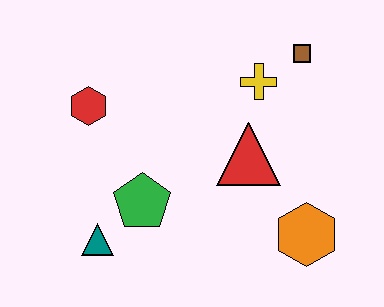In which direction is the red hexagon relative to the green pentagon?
The red hexagon is above the green pentagon.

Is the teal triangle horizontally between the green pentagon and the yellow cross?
No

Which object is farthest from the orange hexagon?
The red hexagon is farthest from the orange hexagon.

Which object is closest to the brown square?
The yellow cross is closest to the brown square.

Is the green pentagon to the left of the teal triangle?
No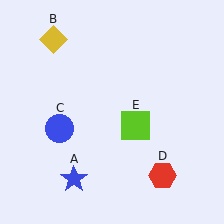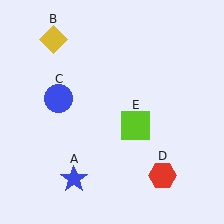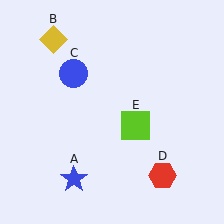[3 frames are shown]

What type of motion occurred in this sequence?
The blue circle (object C) rotated clockwise around the center of the scene.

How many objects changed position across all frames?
1 object changed position: blue circle (object C).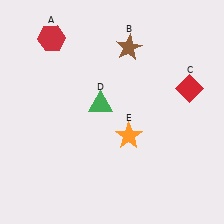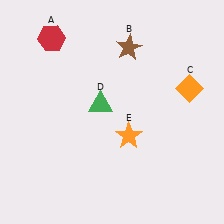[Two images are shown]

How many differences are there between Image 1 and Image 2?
There is 1 difference between the two images.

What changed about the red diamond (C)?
In Image 1, C is red. In Image 2, it changed to orange.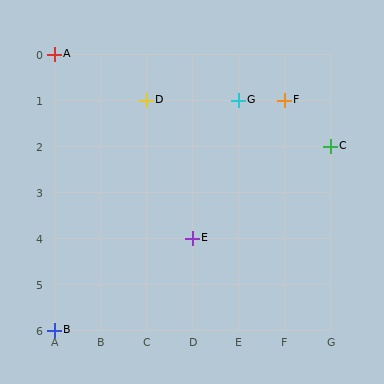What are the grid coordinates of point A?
Point A is at grid coordinates (A, 0).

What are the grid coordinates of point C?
Point C is at grid coordinates (G, 2).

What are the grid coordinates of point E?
Point E is at grid coordinates (D, 4).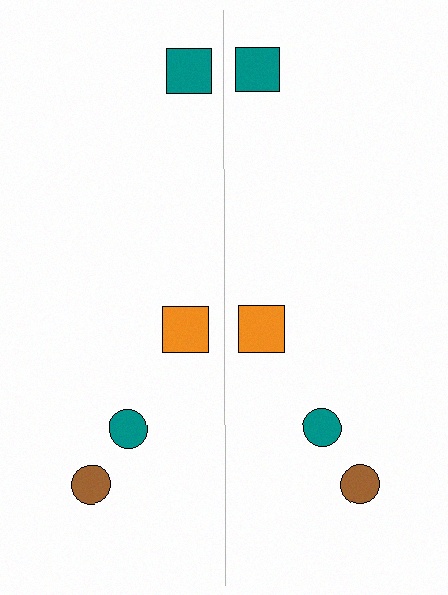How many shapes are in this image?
There are 8 shapes in this image.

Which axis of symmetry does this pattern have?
The pattern has a vertical axis of symmetry running through the center of the image.